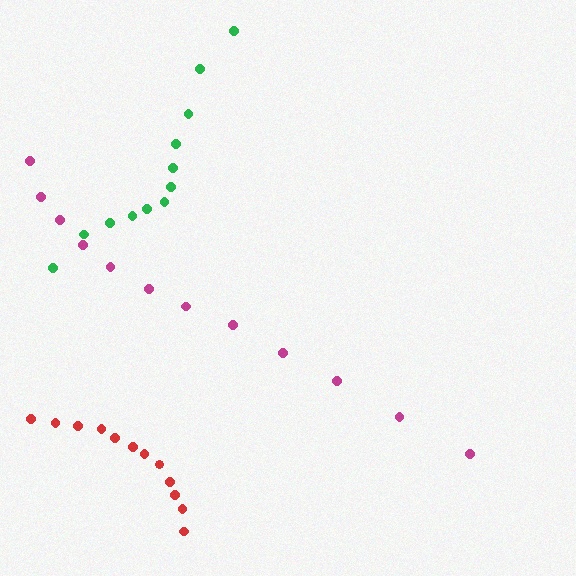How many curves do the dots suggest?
There are 3 distinct paths.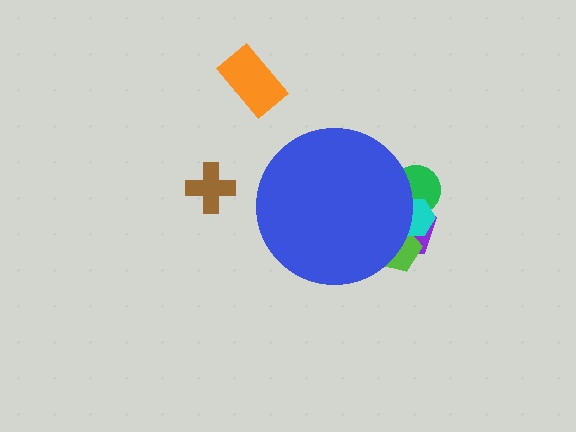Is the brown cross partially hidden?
No, the brown cross is fully visible.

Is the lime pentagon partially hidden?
Yes, the lime pentagon is partially hidden behind the blue circle.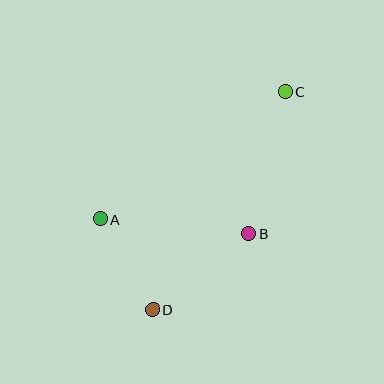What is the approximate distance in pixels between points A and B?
The distance between A and B is approximately 149 pixels.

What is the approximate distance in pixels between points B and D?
The distance between B and D is approximately 122 pixels.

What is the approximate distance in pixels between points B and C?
The distance between B and C is approximately 147 pixels.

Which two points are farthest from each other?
Points C and D are farthest from each other.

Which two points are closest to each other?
Points A and D are closest to each other.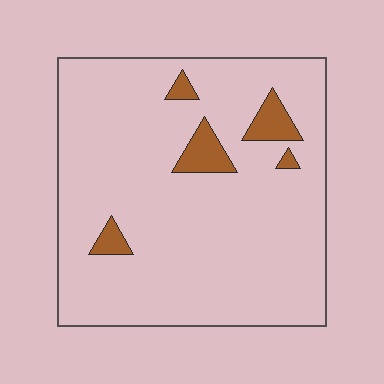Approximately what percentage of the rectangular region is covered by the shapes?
Approximately 10%.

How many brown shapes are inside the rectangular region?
5.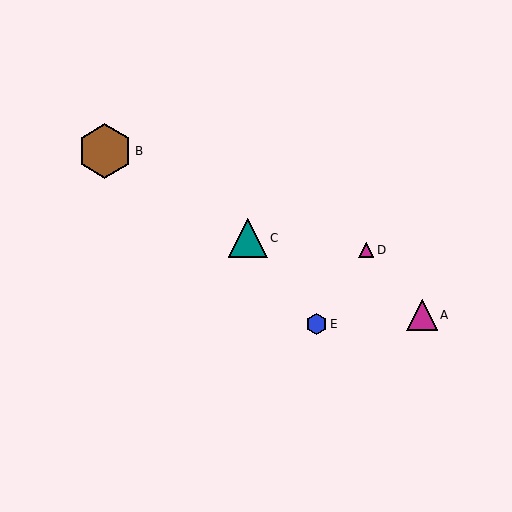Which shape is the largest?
The brown hexagon (labeled B) is the largest.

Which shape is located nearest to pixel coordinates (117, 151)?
The brown hexagon (labeled B) at (105, 151) is nearest to that location.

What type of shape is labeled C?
Shape C is a teal triangle.